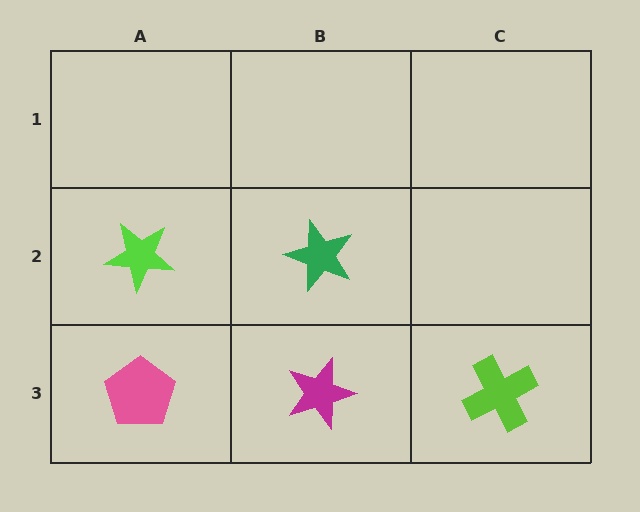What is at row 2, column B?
A green star.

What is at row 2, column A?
A lime star.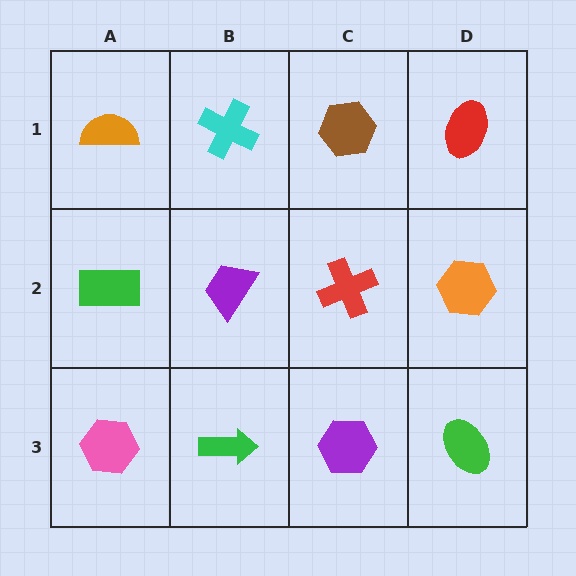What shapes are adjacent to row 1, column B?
A purple trapezoid (row 2, column B), an orange semicircle (row 1, column A), a brown hexagon (row 1, column C).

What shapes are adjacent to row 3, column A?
A green rectangle (row 2, column A), a green arrow (row 3, column B).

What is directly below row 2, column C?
A purple hexagon.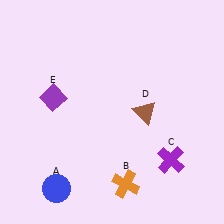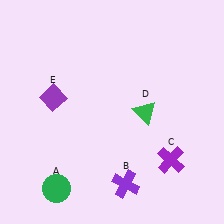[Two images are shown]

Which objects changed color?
A changed from blue to green. B changed from orange to purple. D changed from brown to green.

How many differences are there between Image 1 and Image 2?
There are 3 differences between the two images.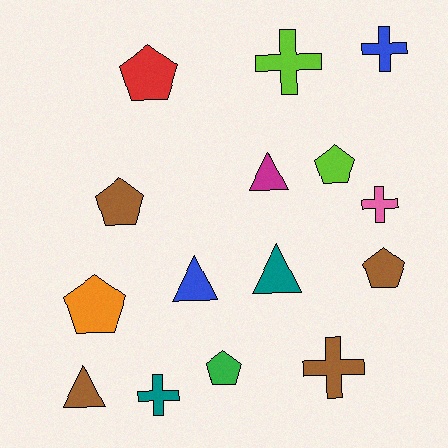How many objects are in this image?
There are 15 objects.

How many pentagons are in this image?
There are 6 pentagons.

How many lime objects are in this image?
There are 2 lime objects.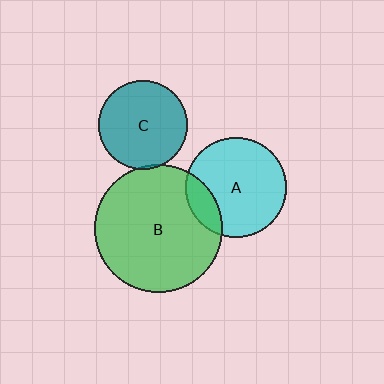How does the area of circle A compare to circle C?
Approximately 1.3 times.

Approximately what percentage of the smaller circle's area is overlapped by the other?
Approximately 15%.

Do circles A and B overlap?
Yes.